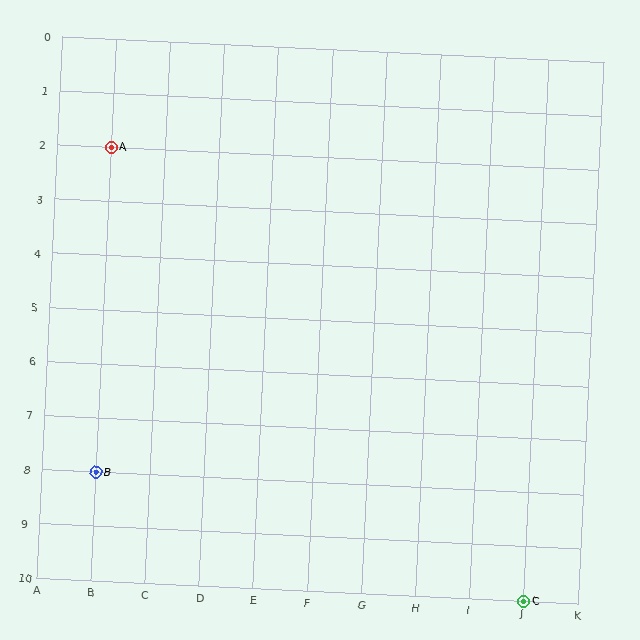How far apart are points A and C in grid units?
Points A and C are 8 columns and 8 rows apart (about 11.3 grid units diagonally).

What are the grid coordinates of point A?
Point A is at grid coordinates (B, 2).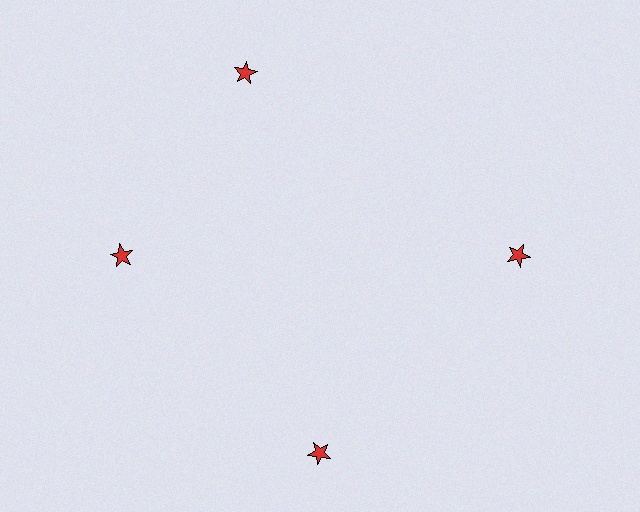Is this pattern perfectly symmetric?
No. The 4 red stars are arranged in a ring, but one element near the 12 o'clock position is rotated out of alignment along the ring, breaking the 4-fold rotational symmetry.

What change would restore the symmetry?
The symmetry would be restored by rotating it back into even spacing with its neighbors so that all 4 stars sit at equal angles and equal distance from the center.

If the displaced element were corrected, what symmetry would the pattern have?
It would have 4-fold rotational symmetry — the pattern would map onto itself every 90 degrees.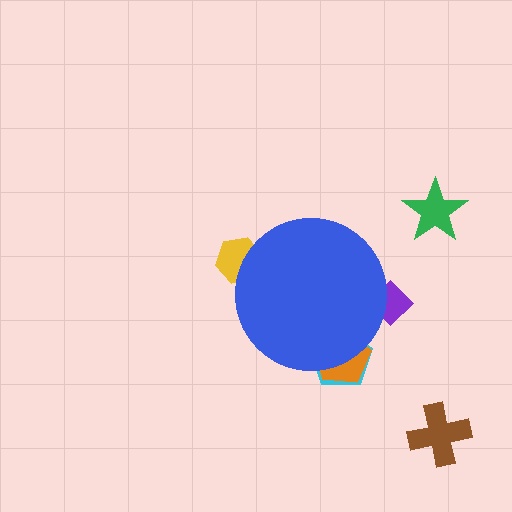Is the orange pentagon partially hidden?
Yes, the orange pentagon is partially hidden behind the blue circle.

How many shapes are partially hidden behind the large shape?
4 shapes are partially hidden.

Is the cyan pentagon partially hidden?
Yes, the cyan pentagon is partially hidden behind the blue circle.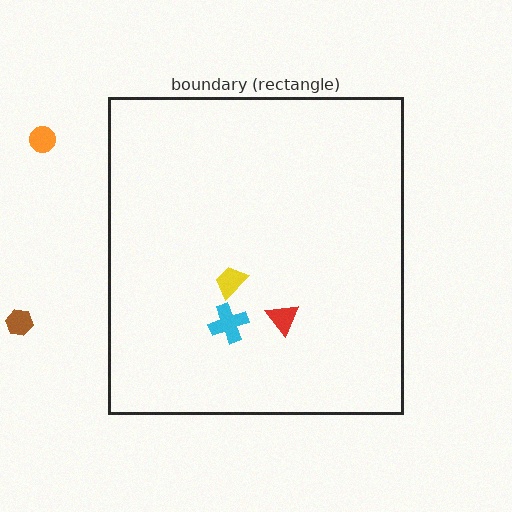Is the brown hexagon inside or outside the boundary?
Outside.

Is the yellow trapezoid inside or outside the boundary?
Inside.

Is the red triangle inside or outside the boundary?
Inside.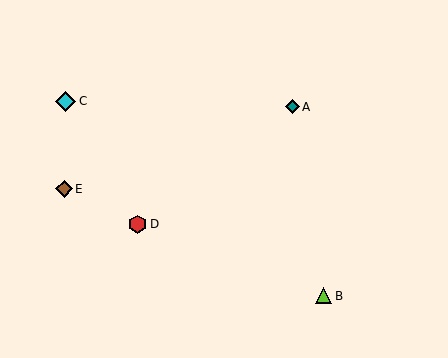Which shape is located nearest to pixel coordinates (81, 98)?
The cyan diamond (labeled C) at (66, 101) is nearest to that location.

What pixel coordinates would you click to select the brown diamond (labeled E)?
Click at (64, 189) to select the brown diamond E.